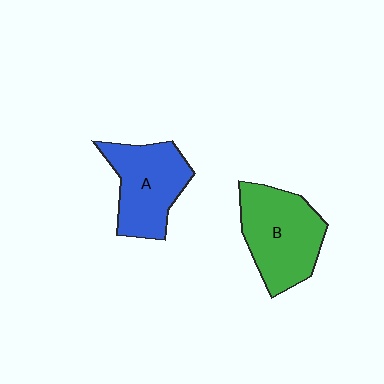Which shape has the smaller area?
Shape A (blue).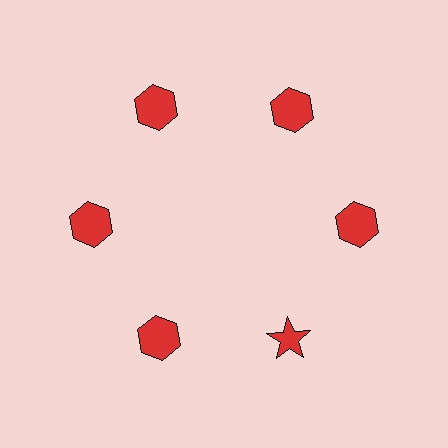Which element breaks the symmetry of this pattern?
The red star at roughly the 5 o'clock position breaks the symmetry. All other shapes are red hexagons.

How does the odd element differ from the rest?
It has a different shape: star instead of hexagon.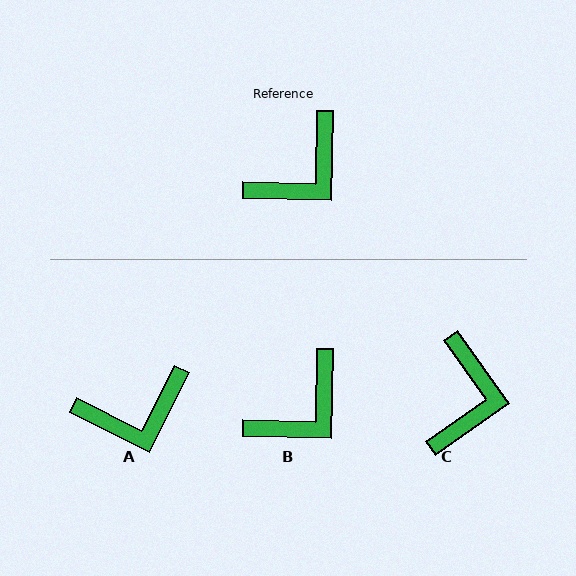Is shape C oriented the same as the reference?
No, it is off by about 36 degrees.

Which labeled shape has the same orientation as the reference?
B.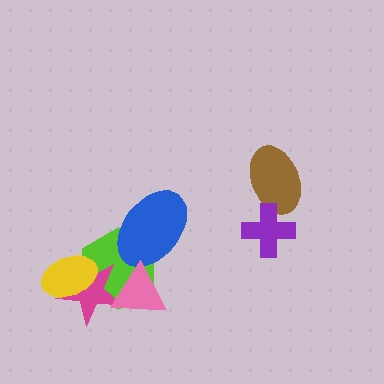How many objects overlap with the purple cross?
1 object overlaps with the purple cross.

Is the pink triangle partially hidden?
No, no other shape covers it.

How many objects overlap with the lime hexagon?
4 objects overlap with the lime hexagon.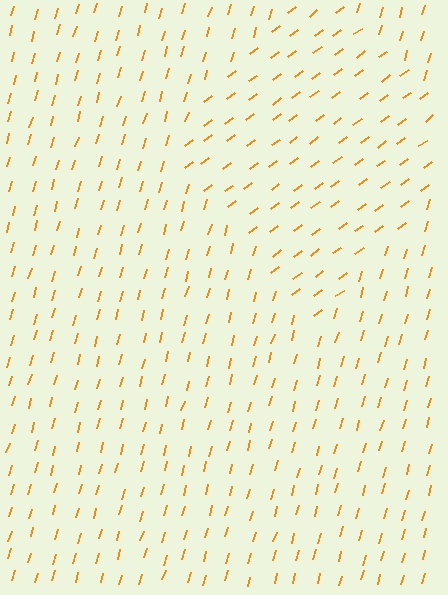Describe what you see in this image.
The image is filled with small orange line segments. A diamond region in the image has lines oriented differently from the surrounding lines, creating a visible texture boundary.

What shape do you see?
I see a diamond.